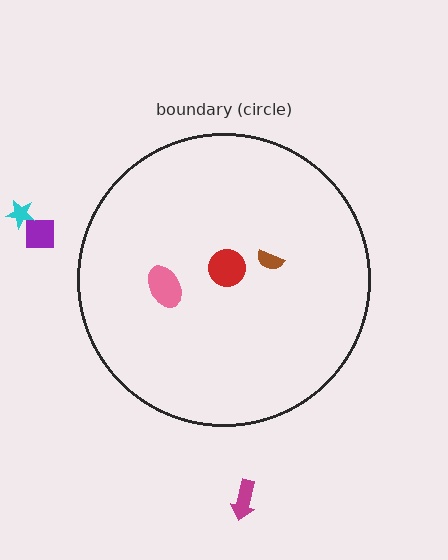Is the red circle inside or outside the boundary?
Inside.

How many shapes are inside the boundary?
3 inside, 3 outside.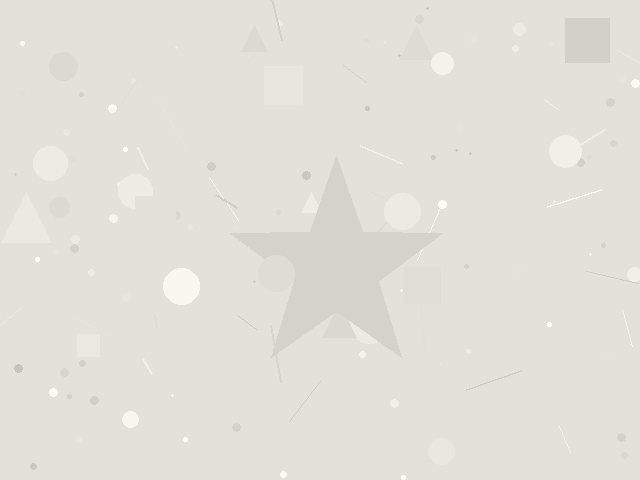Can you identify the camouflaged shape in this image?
The camouflaged shape is a star.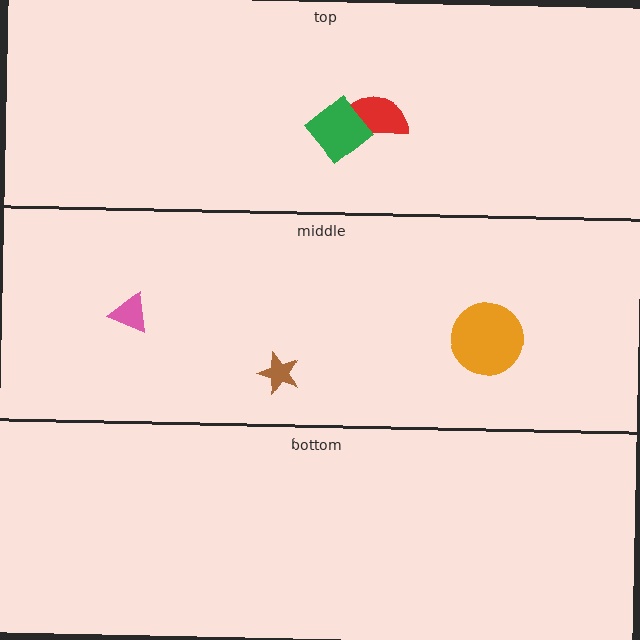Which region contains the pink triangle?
The middle region.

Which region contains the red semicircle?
The top region.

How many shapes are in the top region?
2.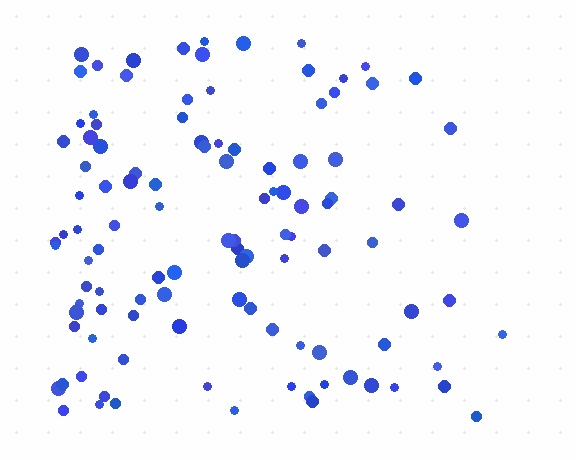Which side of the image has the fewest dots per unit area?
The right.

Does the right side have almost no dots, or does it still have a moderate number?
Still a moderate number, just noticeably fewer than the left.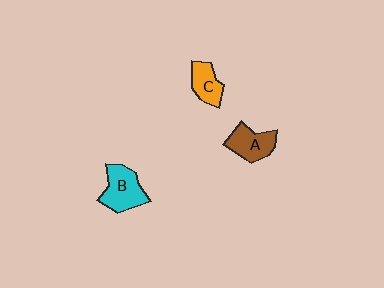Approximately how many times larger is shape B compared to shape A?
Approximately 1.2 times.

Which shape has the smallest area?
Shape C (orange).